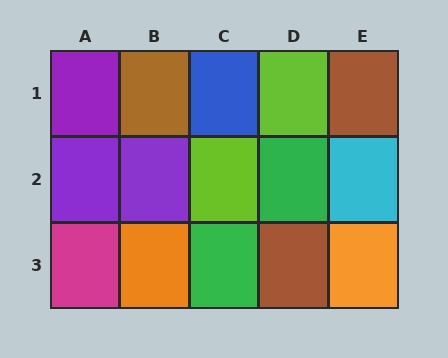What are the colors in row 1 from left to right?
Purple, brown, blue, lime, brown.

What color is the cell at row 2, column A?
Purple.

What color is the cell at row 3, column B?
Orange.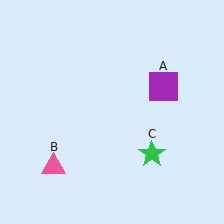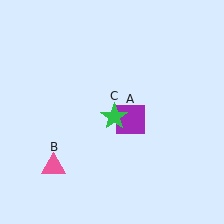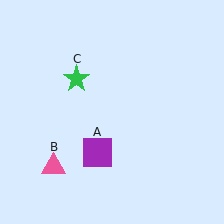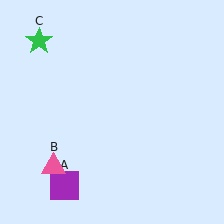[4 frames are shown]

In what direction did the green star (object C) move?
The green star (object C) moved up and to the left.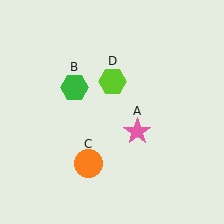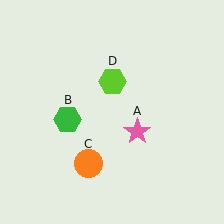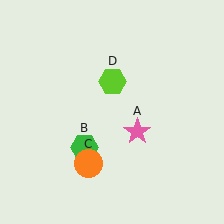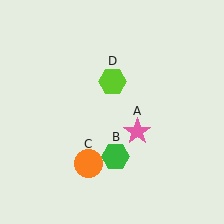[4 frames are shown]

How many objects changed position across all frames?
1 object changed position: green hexagon (object B).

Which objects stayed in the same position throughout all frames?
Pink star (object A) and orange circle (object C) and lime hexagon (object D) remained stationary.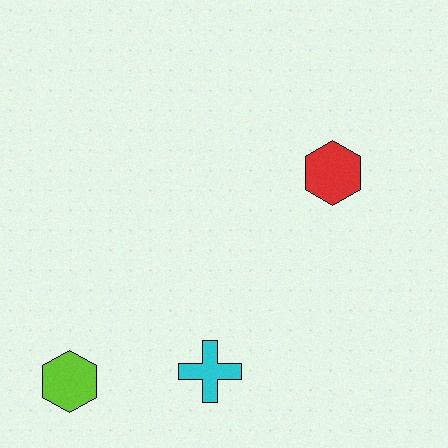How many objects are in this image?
There are 3 objects.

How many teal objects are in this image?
There are no teal objects.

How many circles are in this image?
There are no circles.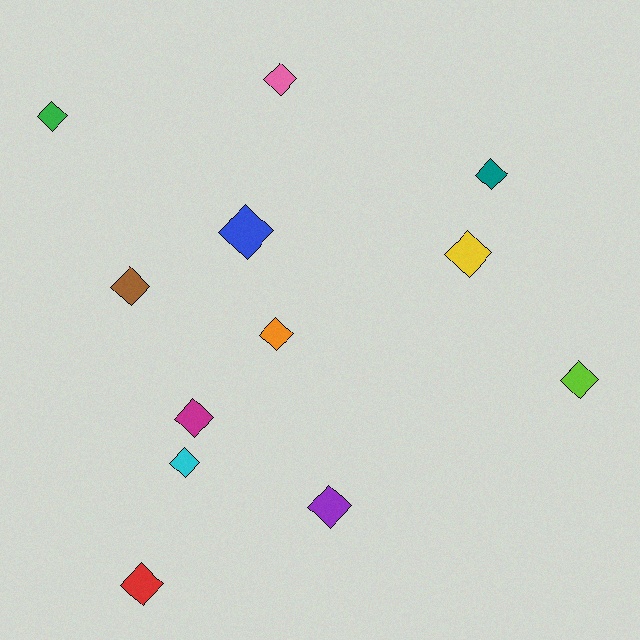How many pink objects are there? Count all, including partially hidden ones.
There is 1 pink object.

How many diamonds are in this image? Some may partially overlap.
There are 12 diamonds.